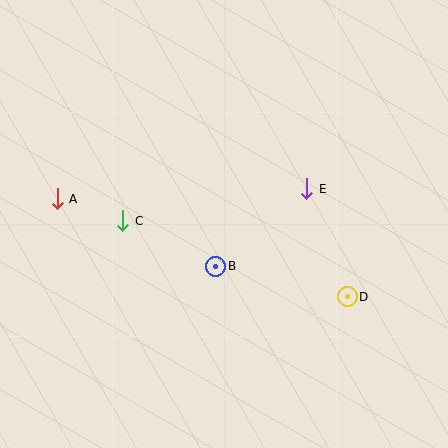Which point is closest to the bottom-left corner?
Point A is closest to the bottom-left corner.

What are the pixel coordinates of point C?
Point C is at (123, 221).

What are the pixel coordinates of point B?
Point B is at (216, 266).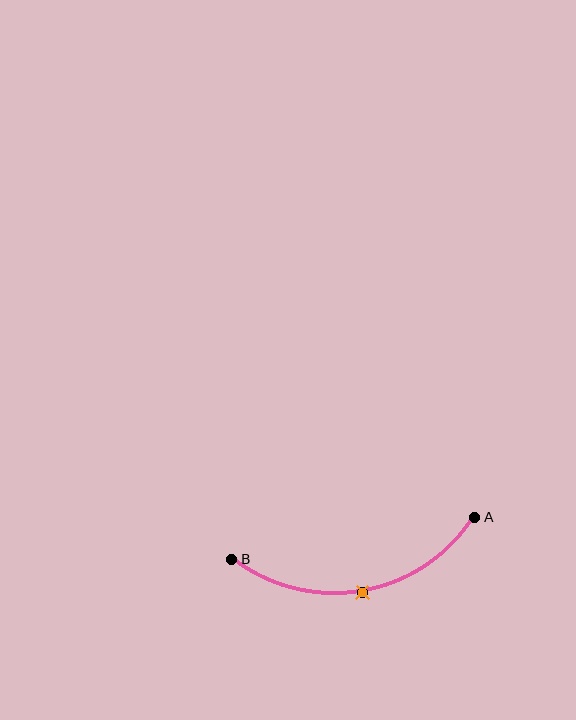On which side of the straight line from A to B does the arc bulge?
The arc bulges below the straight line connecting A and B.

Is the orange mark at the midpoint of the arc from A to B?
Yes. The orange mark lies on the arc at equal arc-length from both A and B — it is the arc midpoint.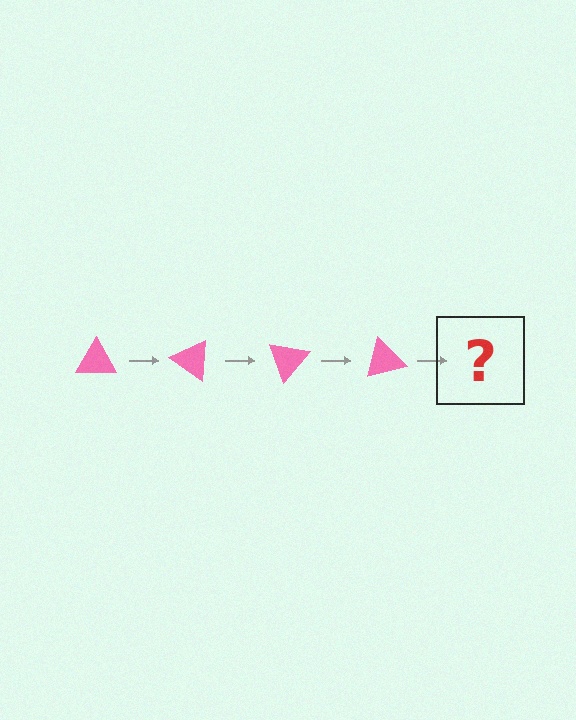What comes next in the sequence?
The next element should be a pink triangle rotated 140 degrees.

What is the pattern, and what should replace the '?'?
The pattern is that the triangle rotates 35 degrees each step. The '?' should be a pink triangle rotated 140 degrees.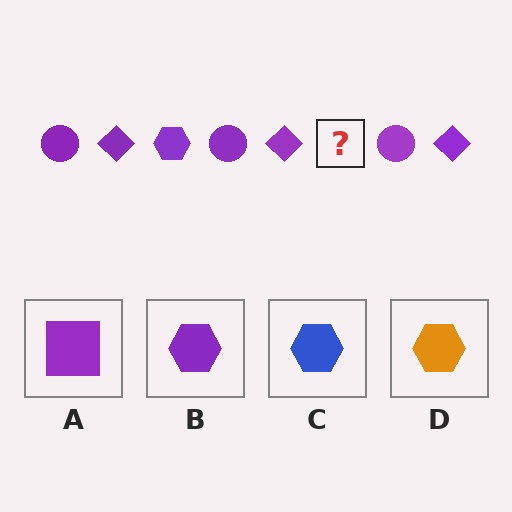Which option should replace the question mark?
Option B.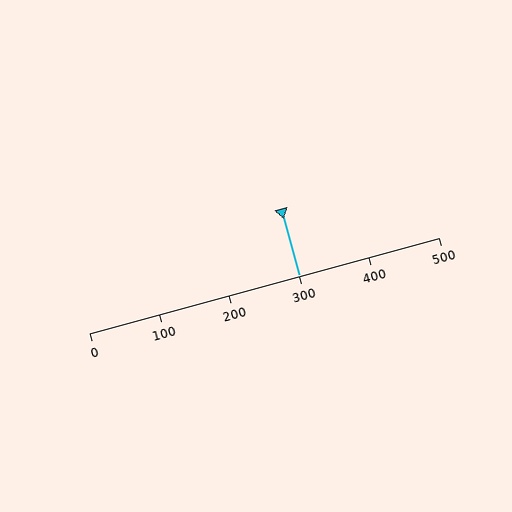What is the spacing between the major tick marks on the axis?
The major ticks are spaced 100 apart.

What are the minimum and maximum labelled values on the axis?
The axis runs from 0 to 500.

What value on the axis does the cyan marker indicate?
The marker indicates approximately 300.